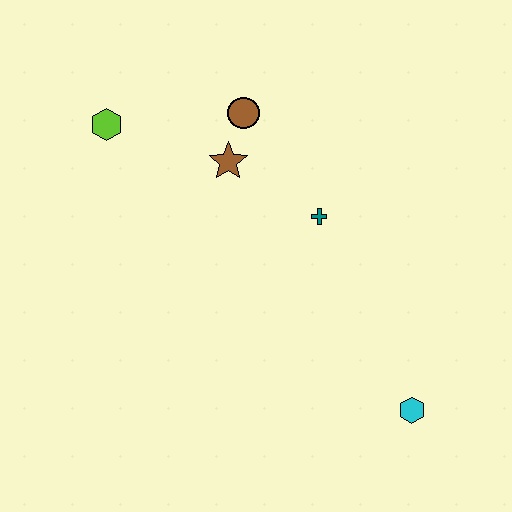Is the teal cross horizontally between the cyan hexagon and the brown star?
Yes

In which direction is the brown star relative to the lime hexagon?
The brown star is to the right of the lime hexagon.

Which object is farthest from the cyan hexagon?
The lime hexagon is farthest from the cyan hexagon.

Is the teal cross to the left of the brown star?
No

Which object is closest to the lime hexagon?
The brown star is closest to the lime hexagon.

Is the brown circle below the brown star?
No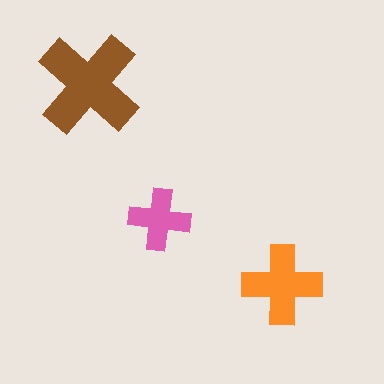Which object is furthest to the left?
The brown cross is leftmost.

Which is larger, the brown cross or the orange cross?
The brown one.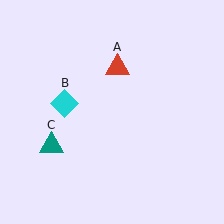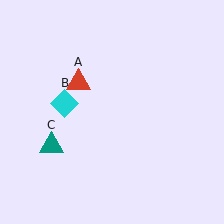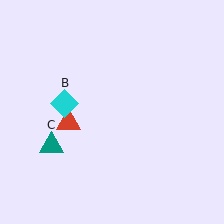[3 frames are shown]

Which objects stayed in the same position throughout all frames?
Cyan diamond (object B) and teal triangle (object C) remained stationary.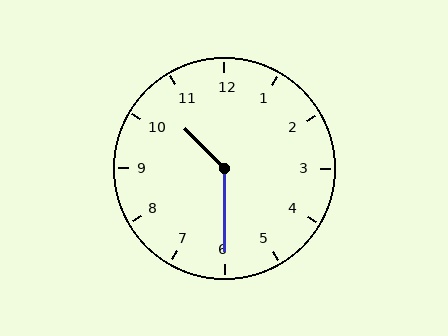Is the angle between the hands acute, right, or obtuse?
It is obtuse.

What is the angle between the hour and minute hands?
Approximately 135 degrees.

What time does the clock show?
10:30.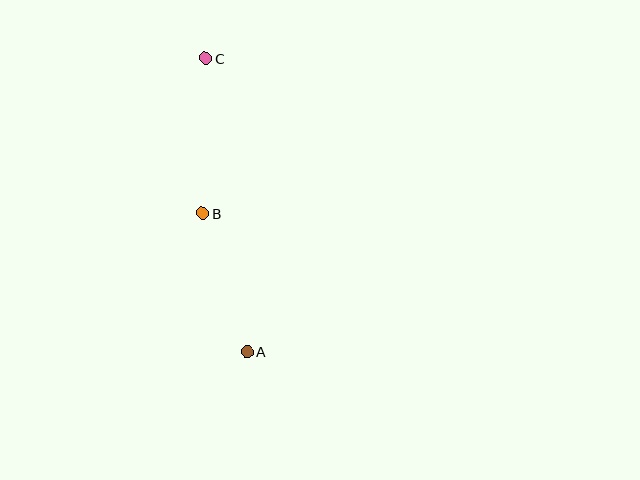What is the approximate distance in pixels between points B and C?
The distance between B and C is approximately 155 pixels.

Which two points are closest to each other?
Points A and B are closest to each other.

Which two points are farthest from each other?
Points A and C are farthest from each other.